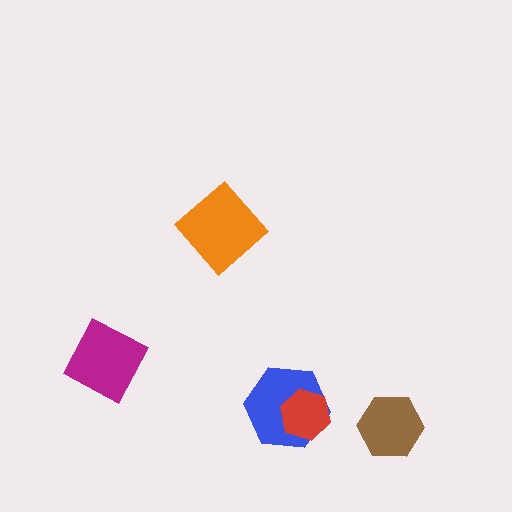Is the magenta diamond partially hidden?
No, no other shape covers it.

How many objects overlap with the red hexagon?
1 object overlaps with the red hexagon.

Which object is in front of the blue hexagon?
The red hexagon is in front of the blue hexagon.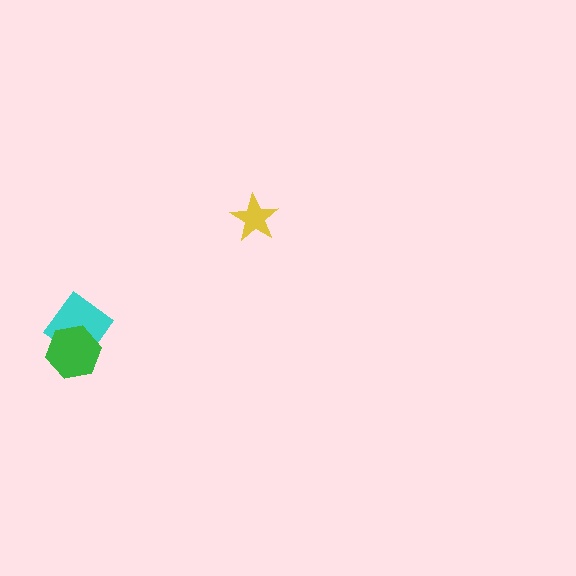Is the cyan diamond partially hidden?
Yes, it is partially covered by another shape.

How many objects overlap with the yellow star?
0 objects overlap with the yellow star.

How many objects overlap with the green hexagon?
1 object overlaps with the green hexagon.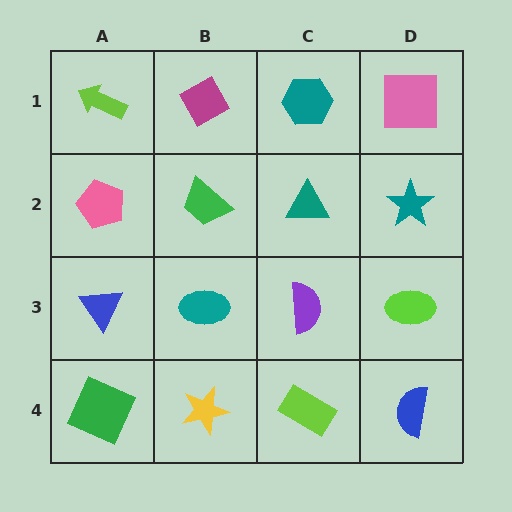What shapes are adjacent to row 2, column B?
A magenta diamond (row 1, column B), a teal ellipse (row 3, column B), a pink pentagon (row 2, column A), a teal triangle (row 2, column C).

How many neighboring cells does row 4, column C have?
3.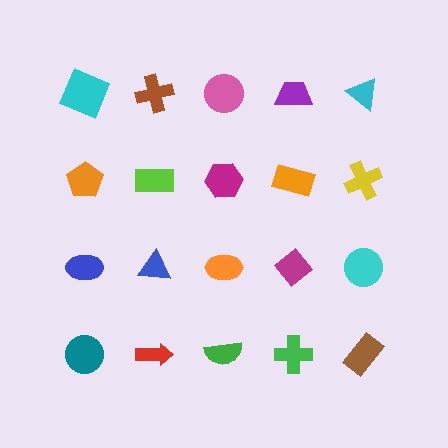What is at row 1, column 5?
A cyan triangle.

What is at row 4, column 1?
A teal circle.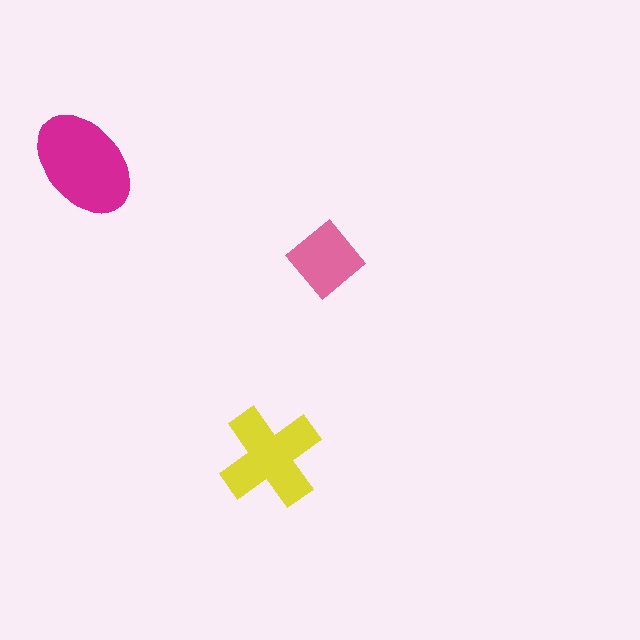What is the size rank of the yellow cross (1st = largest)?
2nd.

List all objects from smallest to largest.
The pink diamond, the yellow cross, the magenta ellipse.